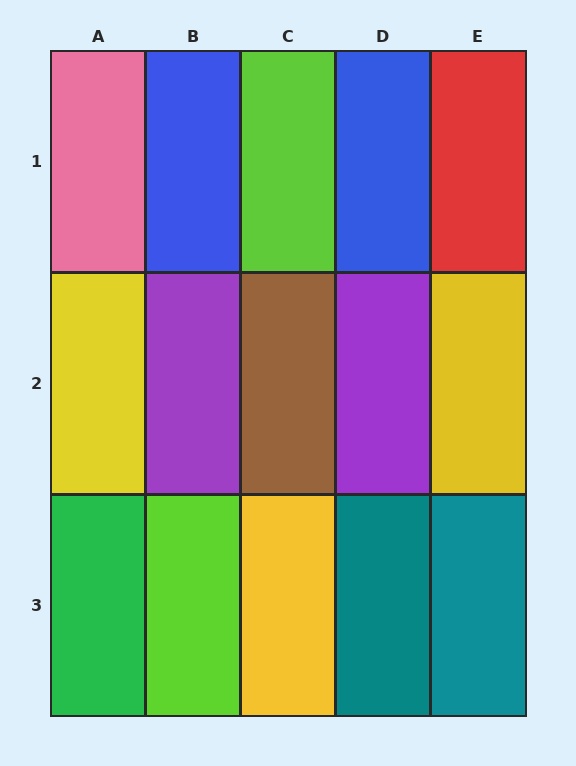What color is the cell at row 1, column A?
Pink.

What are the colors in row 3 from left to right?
Green, lime, yellow, teal, teal.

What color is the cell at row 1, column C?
Lime.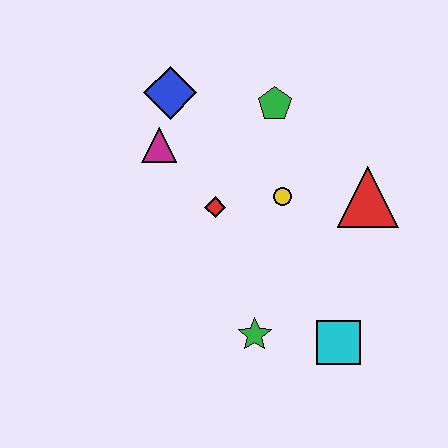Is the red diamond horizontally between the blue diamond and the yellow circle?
Yes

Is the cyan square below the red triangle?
Yes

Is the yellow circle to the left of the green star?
No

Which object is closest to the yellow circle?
The red diamond is closest to the yellow circle.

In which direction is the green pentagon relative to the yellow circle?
The green pentagon is above the yellow circle.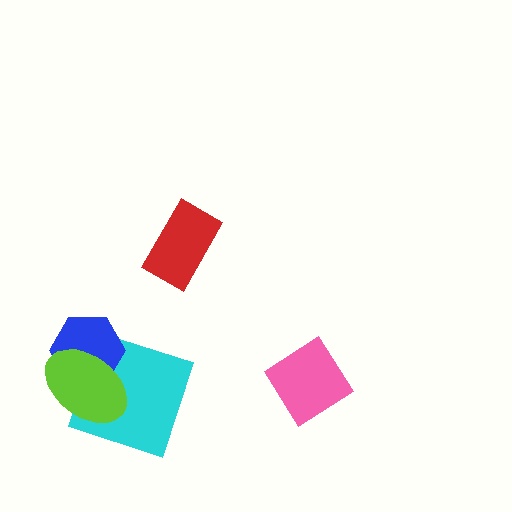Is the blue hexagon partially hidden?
Yes, it is partially covered by another shape.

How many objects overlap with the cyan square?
2 objects overlap with the cyan square.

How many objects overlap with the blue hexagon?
2 objects overlap with the blue hexagon.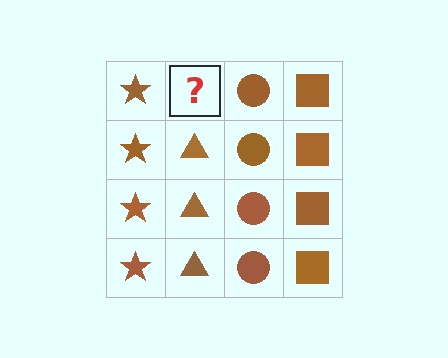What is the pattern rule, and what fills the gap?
The rule is that each column has a consistent shape. The gap should be filled with a brown triangle.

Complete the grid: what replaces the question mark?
The question mark should be replaced with a brown triangle.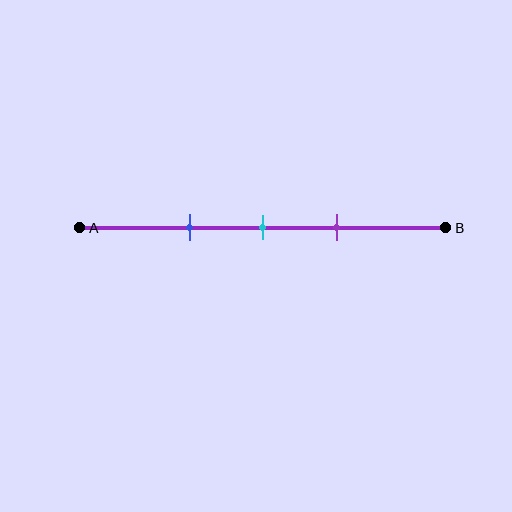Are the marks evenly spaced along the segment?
Yes, the marks are approximately evenly spaced.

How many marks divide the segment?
There are 3 marks dividing the segment.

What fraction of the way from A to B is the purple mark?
The purple mark is approximately 70% (0.7) of the way from A to B.